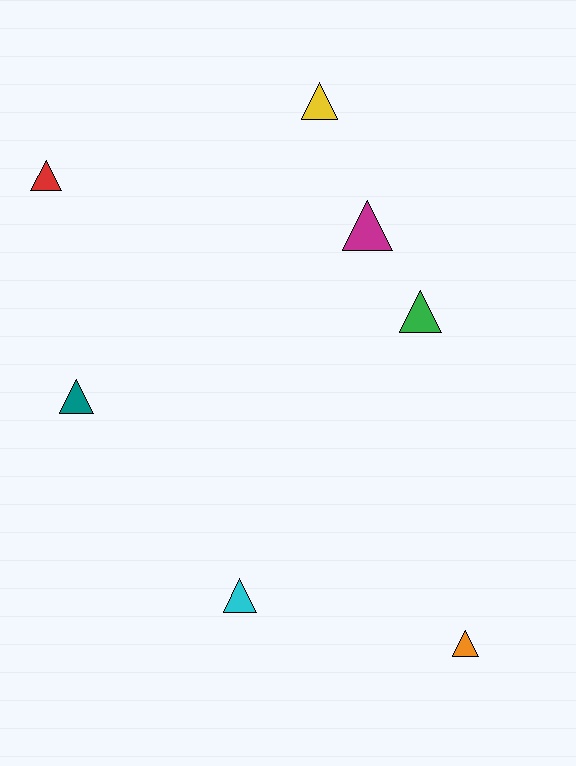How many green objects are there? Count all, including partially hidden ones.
There is 1 green object.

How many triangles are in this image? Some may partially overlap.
There are 7 triangles.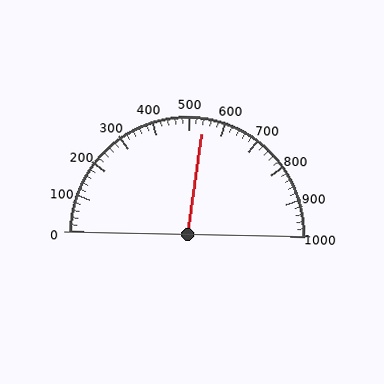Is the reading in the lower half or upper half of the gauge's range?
The reading is in the upper half of the range (0 to 1000).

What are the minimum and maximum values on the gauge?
The gauge ranges from 0 to 1000.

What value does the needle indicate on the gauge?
The needle indicates approximately 540.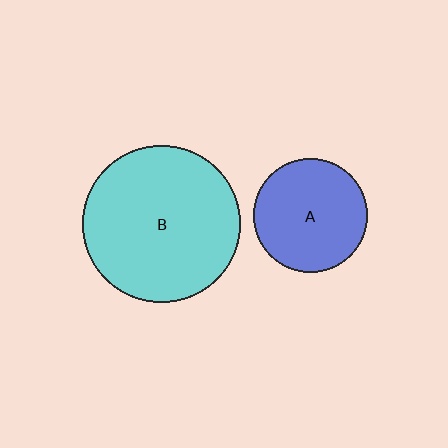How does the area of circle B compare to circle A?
Approximately 1.9 times.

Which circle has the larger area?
Circle B (cyan).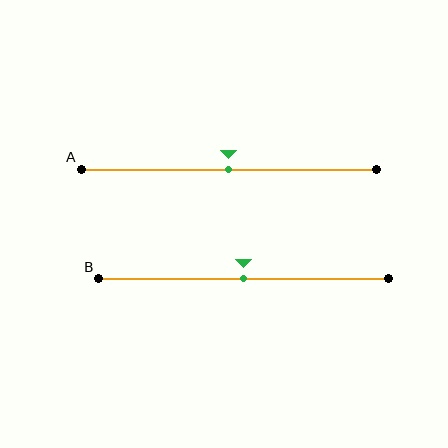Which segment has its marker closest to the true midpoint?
Segment A has its marker closest to the true midpoint.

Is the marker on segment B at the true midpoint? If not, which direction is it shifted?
Yes, the marker on segment B is at the true midpoint.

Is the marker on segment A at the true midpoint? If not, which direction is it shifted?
Yes, the marker on segment A is at the true midpoint.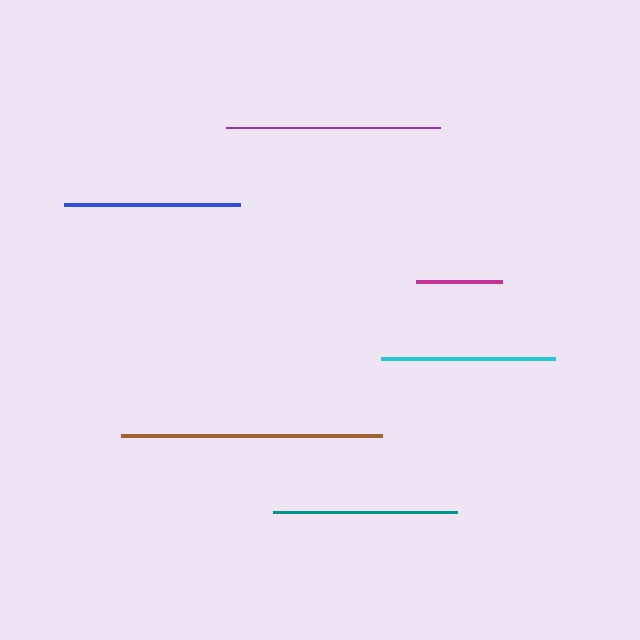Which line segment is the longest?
The brown line is the longest at approximately 260 pixels.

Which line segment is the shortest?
The magenta line is the shortest at approximately 86 pixels.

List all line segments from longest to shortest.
From longest to shortest: brown, purple, teal, blue, cyan, magenta.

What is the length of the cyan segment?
The cyan segment is approximately 174 pixels long.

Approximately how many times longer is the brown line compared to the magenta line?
The brown line is approximately 3.0 times the length of the magenta line.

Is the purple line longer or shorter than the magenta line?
The purple line is longer than the magenta line.